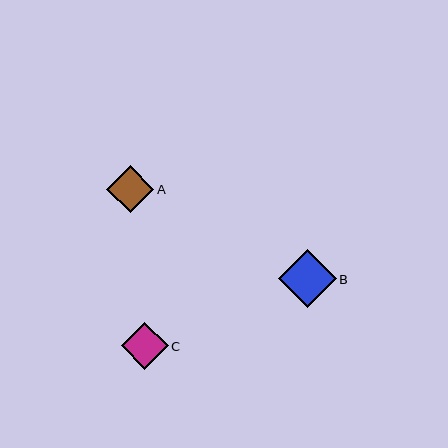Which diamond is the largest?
Diamond B is the largest with a size of approximately 58 pixels.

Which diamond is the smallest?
Diamond A is the smallest with a size of approximately 47 pixels.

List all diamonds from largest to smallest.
From largest to smallest: B, C, A.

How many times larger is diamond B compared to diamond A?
Diamond B is approximately 1.2 times the size of diamond A.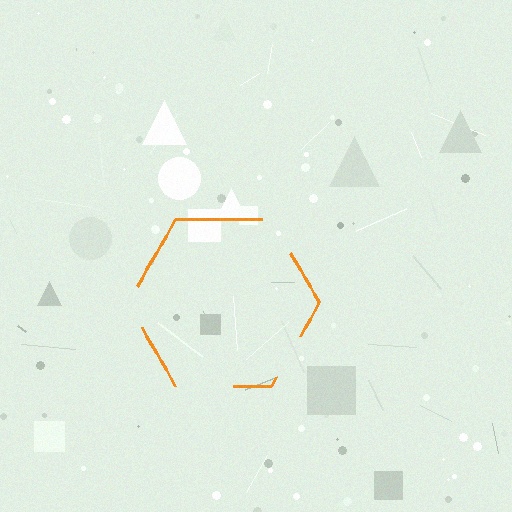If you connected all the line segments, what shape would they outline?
They would outline a hexagon.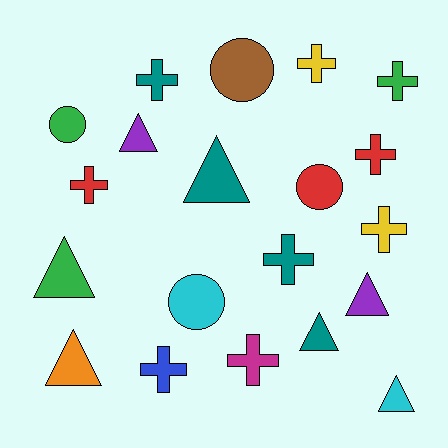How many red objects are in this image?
There are 3 red objects.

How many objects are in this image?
There are 20 objects.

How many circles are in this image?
There are 4 circles.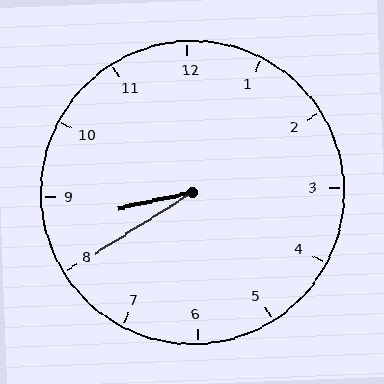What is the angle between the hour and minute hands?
Approximately 20 degrees.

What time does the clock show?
8:40.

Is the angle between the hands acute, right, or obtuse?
It is acute.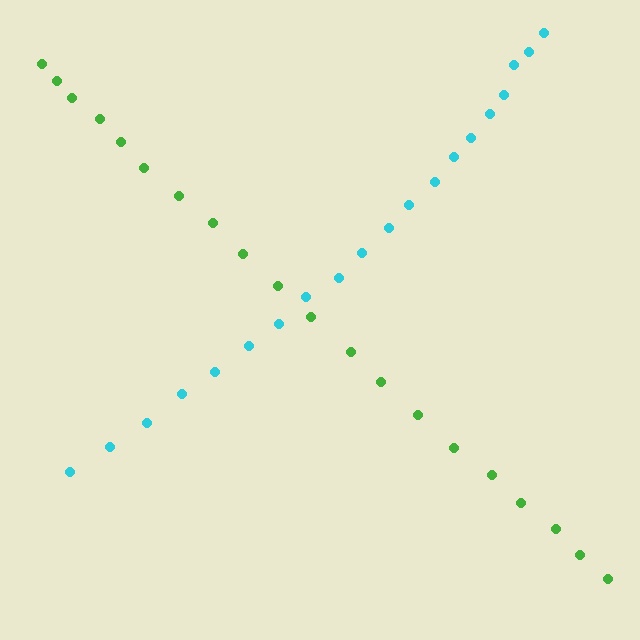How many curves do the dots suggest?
There are 2 distinct paths.